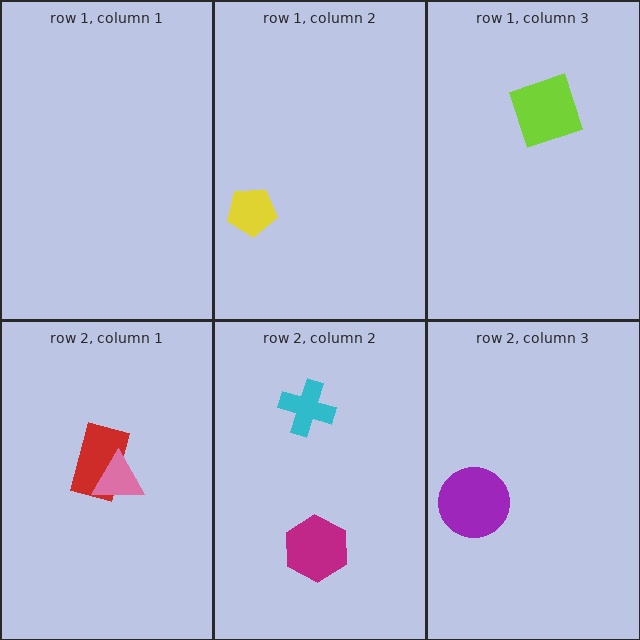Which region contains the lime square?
The row 1, column 3 region.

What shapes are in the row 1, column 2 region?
The yellow pentagon.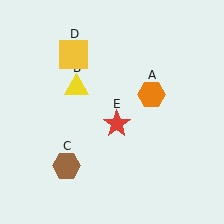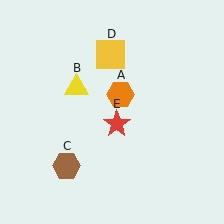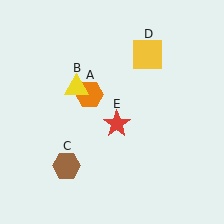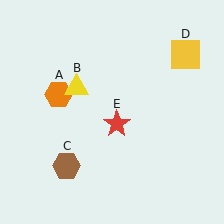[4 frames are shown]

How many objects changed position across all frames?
2 objects changed position: orange hexagon (object A), yellow square (object D).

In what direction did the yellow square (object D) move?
The yellow square (object D) moved right.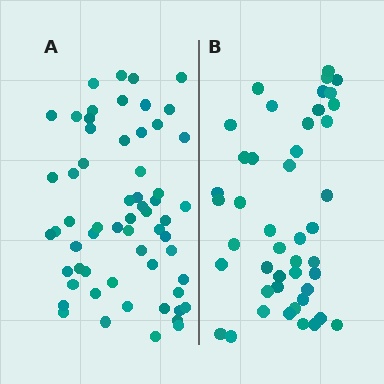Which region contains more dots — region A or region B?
Region A (the left region) has more dots.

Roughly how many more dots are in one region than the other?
Region A has approximately 15 more dots than region B.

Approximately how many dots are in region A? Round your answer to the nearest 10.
About 60 dots.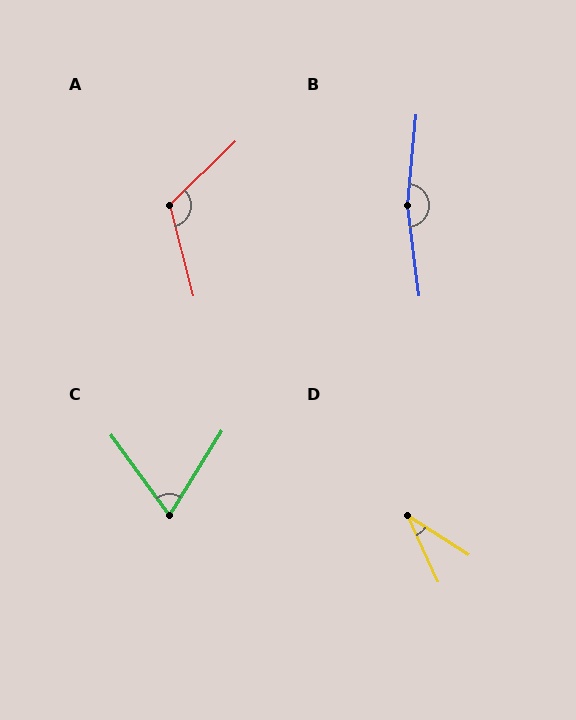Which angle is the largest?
B, at approximately 168 degrees.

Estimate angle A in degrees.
Approximately 119 degrees.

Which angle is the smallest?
D, at approximately 33 degrees.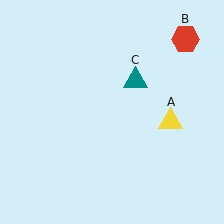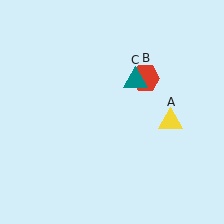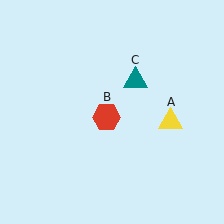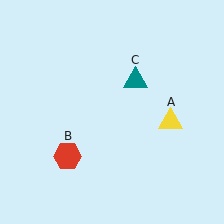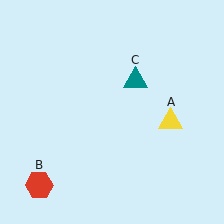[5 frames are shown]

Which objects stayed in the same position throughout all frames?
Yellow triangle (object A) and teal triangle (object C) remained stationary.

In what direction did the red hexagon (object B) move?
The red hexagon (object B) moved down and to the left.